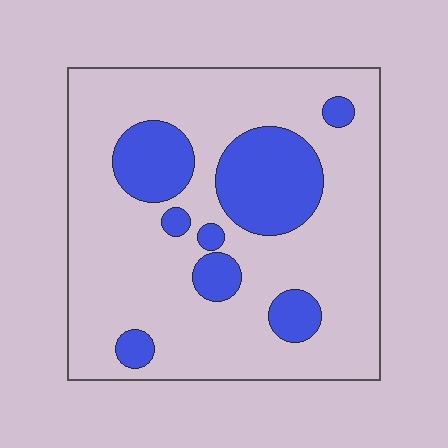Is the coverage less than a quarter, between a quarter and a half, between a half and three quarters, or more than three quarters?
Less than a quarter.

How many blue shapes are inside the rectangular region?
8.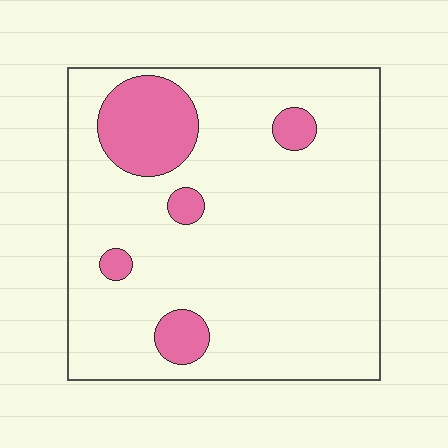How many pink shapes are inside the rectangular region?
5.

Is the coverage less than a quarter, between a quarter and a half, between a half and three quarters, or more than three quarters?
Less than a quarter.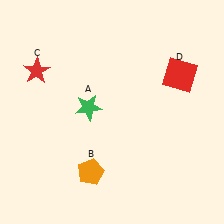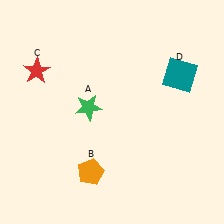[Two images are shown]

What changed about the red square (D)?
In Image 1, D is red. In Image 2, it changed to teal.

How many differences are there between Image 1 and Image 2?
There is 1 difference between the two images.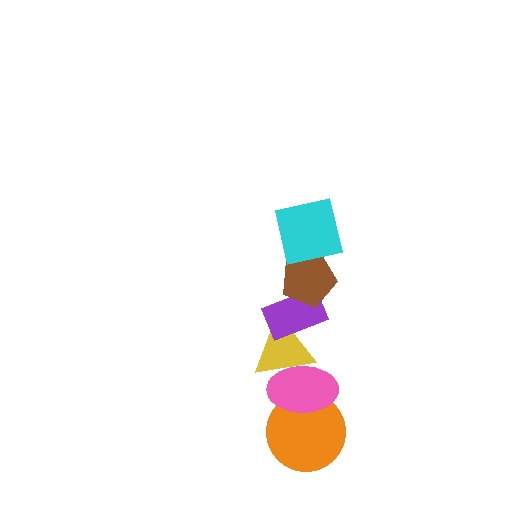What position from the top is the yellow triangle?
The yellow triangle is 4th from the top.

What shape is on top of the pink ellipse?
The yellow triangle is on top of the pink ellipse.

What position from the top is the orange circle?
The orange circle is 6th from the top.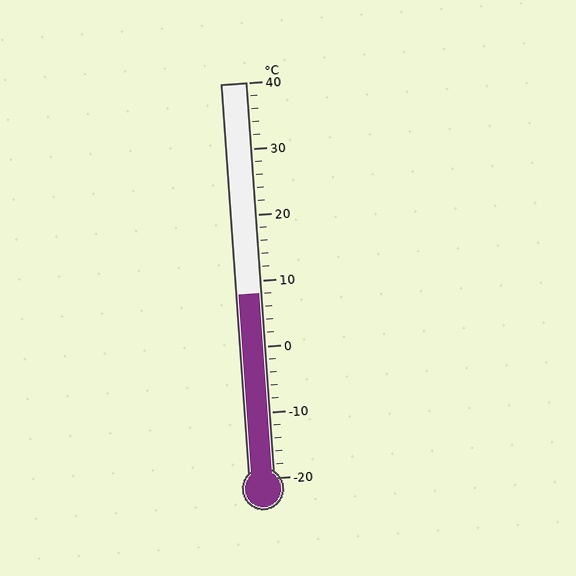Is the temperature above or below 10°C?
The temperature is below 10°C.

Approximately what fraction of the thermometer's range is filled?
The thermometer is filled to approximately 45% of its range.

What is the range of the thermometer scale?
The thermometer scale ranges from -20°C to 40°C.